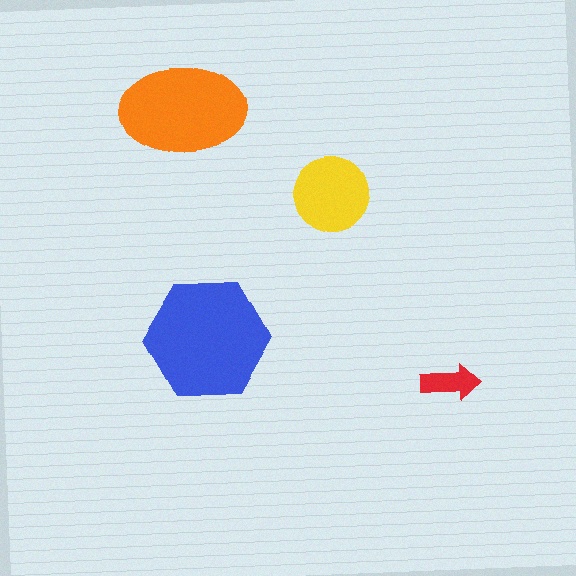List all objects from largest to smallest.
The blue hexagon, the orange ellipse, the yellow circle, the red arrow.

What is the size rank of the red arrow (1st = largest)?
4th.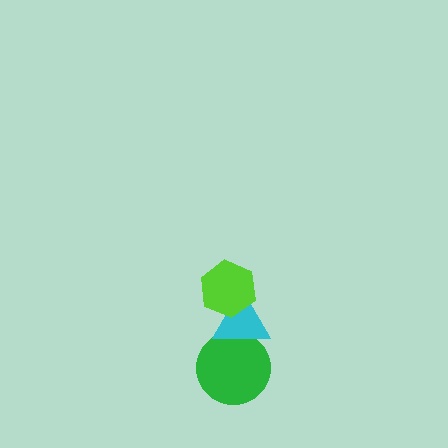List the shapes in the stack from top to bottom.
From top to bottom: the lime hexagon, the cyan triangle, the green circle.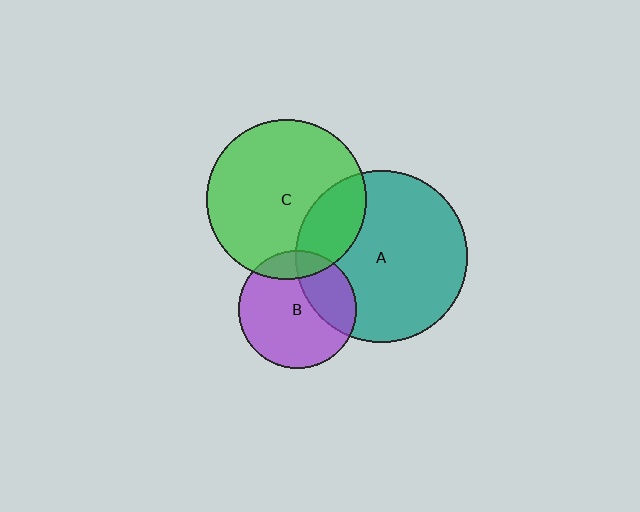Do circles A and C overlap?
Yes.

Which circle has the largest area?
Circle A (teal).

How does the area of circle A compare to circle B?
Approximately 2.1 times.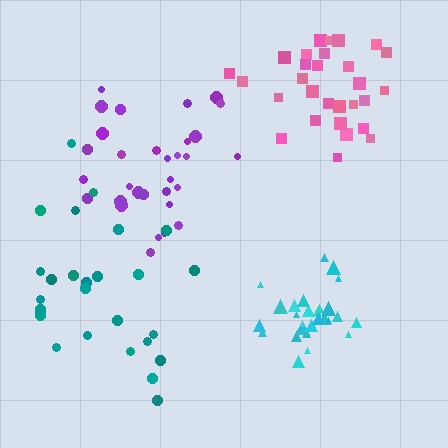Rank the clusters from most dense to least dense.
cyan, purple, pink, teal.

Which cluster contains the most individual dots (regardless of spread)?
Purple (31).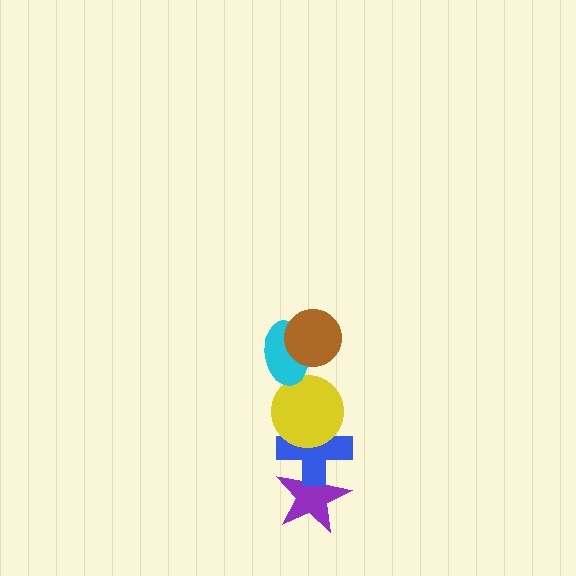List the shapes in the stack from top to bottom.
From top to bottom: the brown circle, the cyan ellipse, the yellow circle, the blue cross, the purple star.